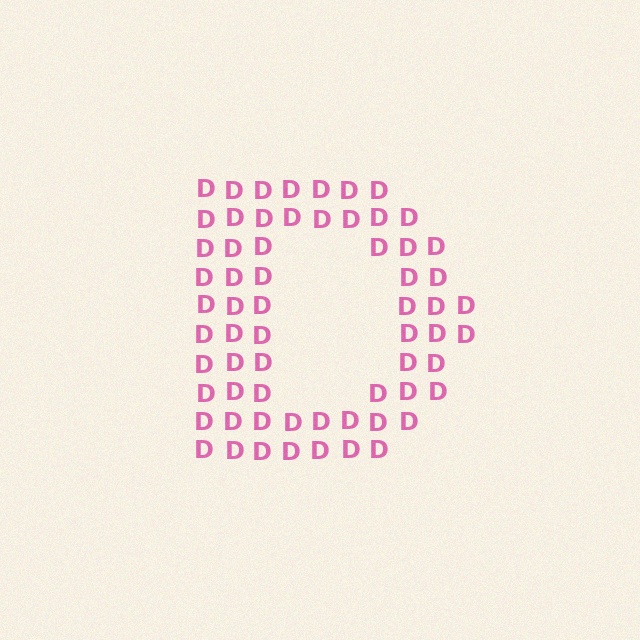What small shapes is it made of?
It is made of small letter D's.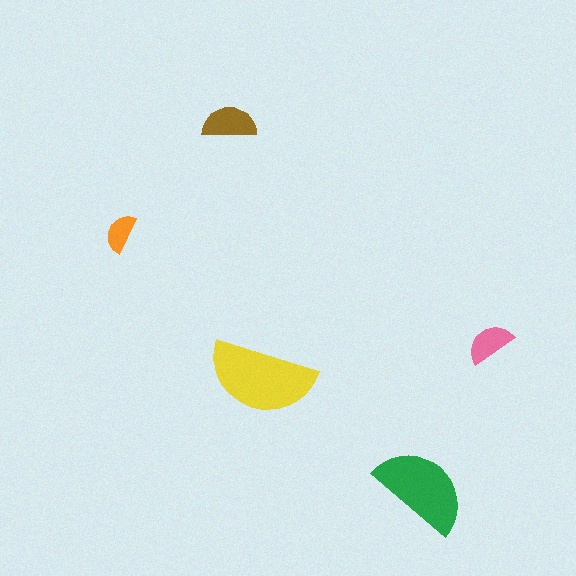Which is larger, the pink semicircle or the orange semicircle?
The pink one.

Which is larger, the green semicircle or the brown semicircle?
The green one.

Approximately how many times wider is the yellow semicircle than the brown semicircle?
About 2 times wider.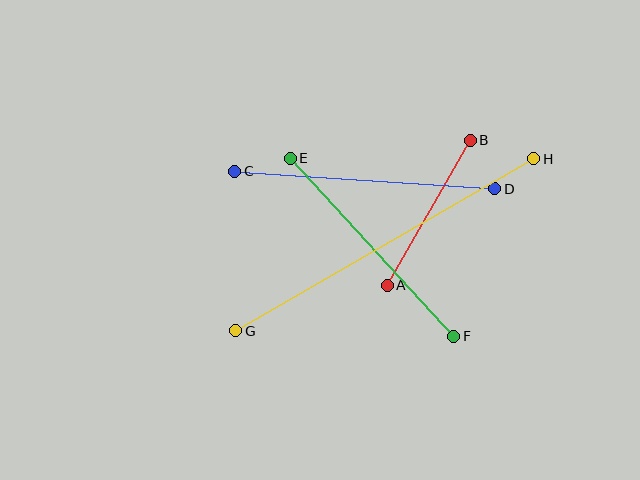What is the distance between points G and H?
The distance is approximately 344 pixels.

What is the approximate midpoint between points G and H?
The midpoint is at approximately (385, 245) pixels.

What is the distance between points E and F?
The distance is approximately 242 pixels.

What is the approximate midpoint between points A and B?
The midpoint is at approximately (429, 213) pixels.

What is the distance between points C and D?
The distance is approximately 261 pixels.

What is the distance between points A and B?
The distance is approximately 167 pixels.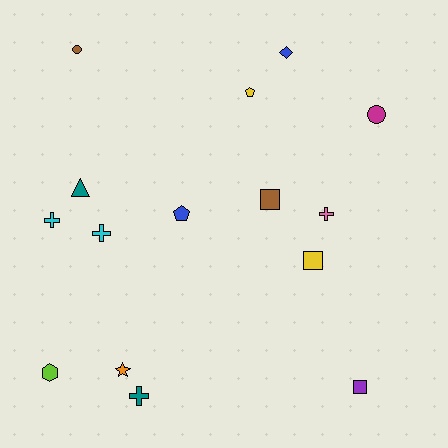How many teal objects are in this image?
There are 2 teal objects.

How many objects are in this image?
There are 15 objects.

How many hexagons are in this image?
There is 1 hexagon.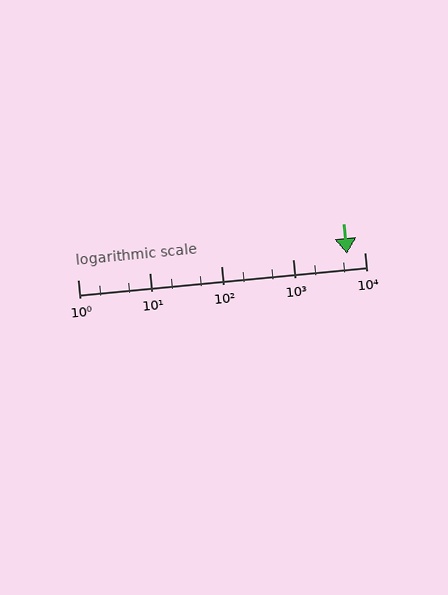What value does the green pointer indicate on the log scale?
The pointer indicates approximately 5800.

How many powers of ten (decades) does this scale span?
The scale spans 4 decades, from 1 to 10000.